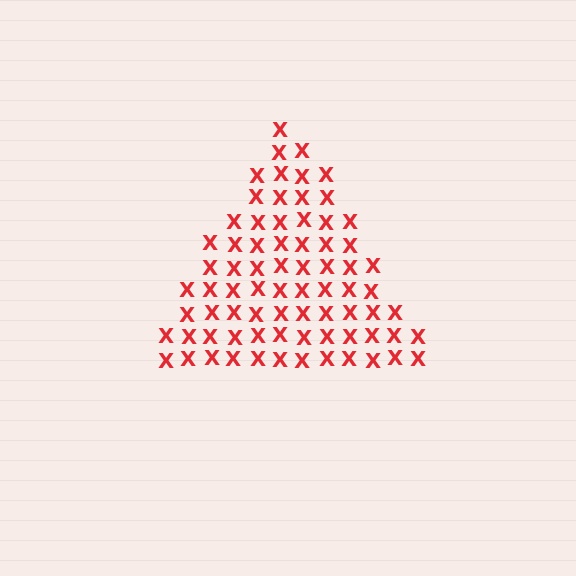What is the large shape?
The large shape is a triangle.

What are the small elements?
The small elements are letter X's.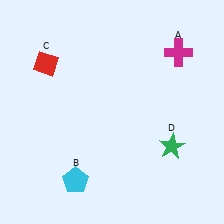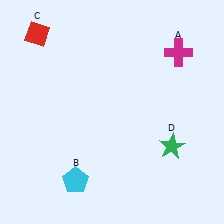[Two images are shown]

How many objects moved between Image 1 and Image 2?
1 object moved between the two images.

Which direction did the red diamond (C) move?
The red diamond (C) moved up.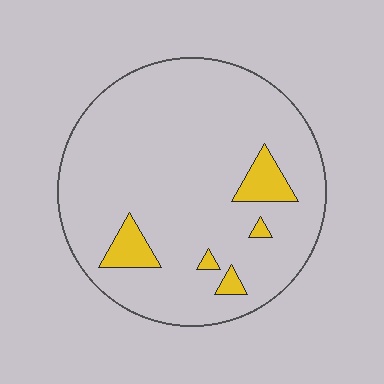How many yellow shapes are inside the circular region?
5.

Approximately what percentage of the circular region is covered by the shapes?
Approximately 10%.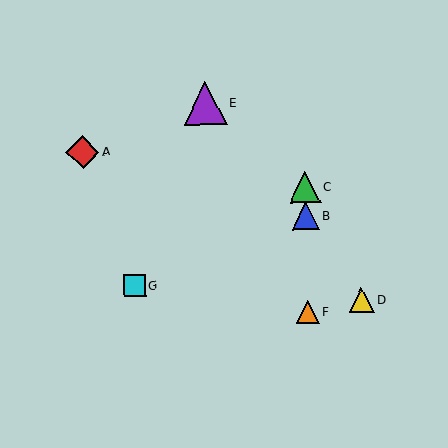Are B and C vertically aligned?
Yes, both are at x≈306.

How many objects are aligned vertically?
3 objects (B, C, F) are aligned vertically.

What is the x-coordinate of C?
Object C is at x≈305.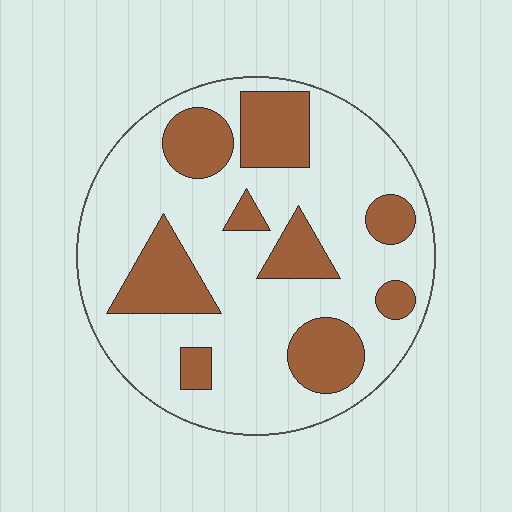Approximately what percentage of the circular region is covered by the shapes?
Approximately 30%.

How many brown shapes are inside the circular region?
9.